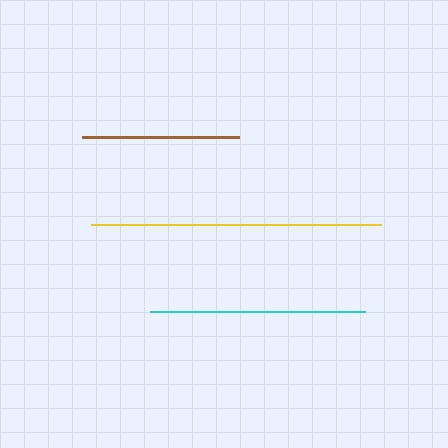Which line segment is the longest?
The yellow line is the longest at approximately 291 pixels.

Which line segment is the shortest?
The brown line is the shortest at approximately 156 pixels.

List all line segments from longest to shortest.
From longest to shortest: yellow, cyan, brown.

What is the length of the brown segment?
The brown segment is approximately 156 pixels long.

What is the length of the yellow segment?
The yellow segment is approximately 291 pixels long.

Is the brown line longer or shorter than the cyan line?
The cyan line is longer than the brown line.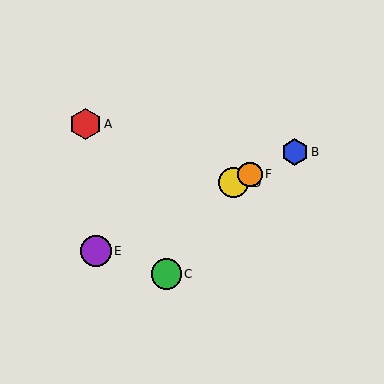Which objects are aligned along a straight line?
Objects B, D, E, F are aligned along a straight line.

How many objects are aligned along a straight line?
4 objects (B, D, E, F) are aligned along a straight line.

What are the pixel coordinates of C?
Object C is at (166, 274).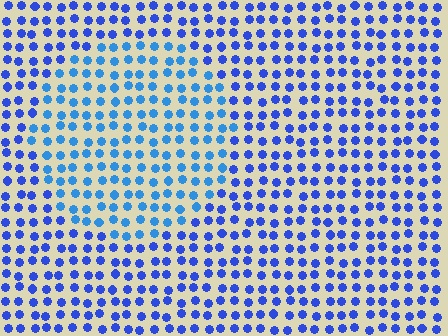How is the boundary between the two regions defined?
The boundary is defined purely by a slight shift in hue (about 24 degrees). Spacing, size, and orientation are identical on both sides.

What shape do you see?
I see a circle.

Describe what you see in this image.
The image is filled with small blue elements in a uniform arrangement. A circle-shaped region is visible where the elements are tinted to a slightly different hue, forming a subtle color boundary.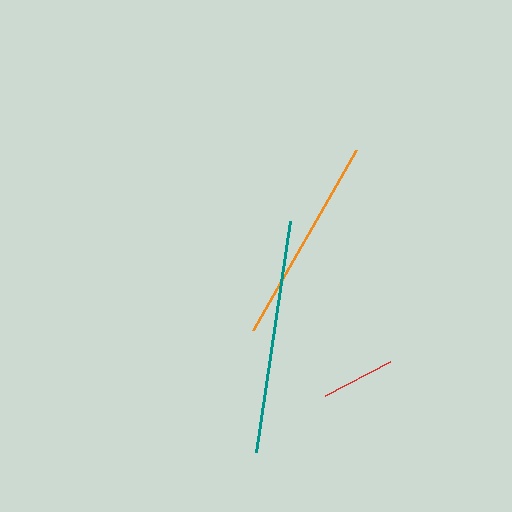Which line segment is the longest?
The teal line is the longest at approximately 233 pixels.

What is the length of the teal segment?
The teal segment is approximately 233 pixels long.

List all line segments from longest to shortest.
From longest to shortest: teal, orange, red.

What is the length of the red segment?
The red segment is approximately 73 pixels long.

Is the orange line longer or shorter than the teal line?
The teal line is longer than the orange line.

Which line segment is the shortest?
The red line is the shortest at approximately 73 pixels.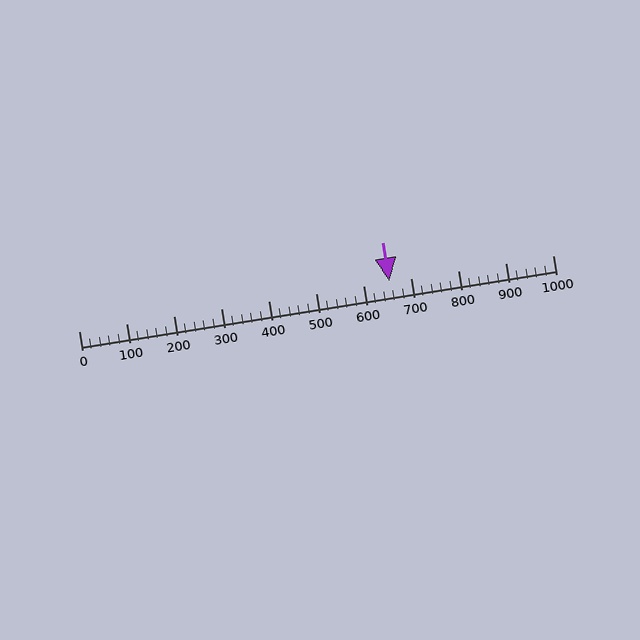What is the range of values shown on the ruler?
The ruler shows values from 0 to 1000.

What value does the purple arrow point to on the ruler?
The purple arrow points to approximately 655.